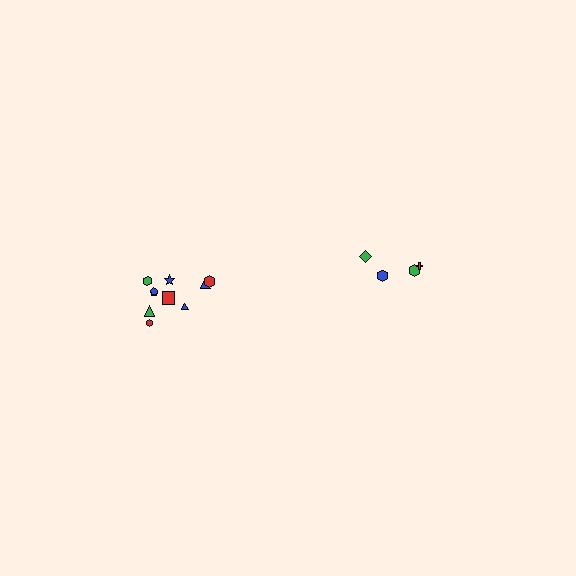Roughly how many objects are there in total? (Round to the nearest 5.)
Roughly 15 objects in total.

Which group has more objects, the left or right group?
The left group.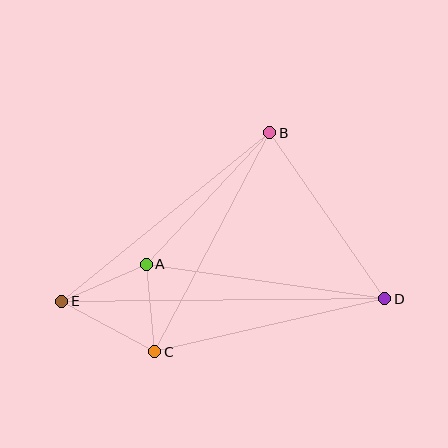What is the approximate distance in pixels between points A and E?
The distance between A and E is approximately 92 pixels.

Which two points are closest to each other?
Points A and C are closest to each other.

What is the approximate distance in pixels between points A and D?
The distance between A and D is approximately 241 pixels.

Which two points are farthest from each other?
Points D and E are farthest from each other.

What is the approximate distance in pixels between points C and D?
The distance between C and D is approximately 236 pixels.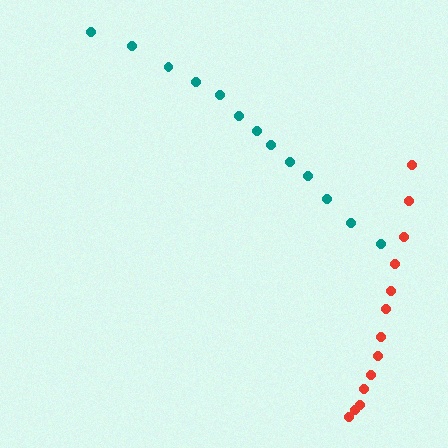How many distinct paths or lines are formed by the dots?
There are 2 distinct paths.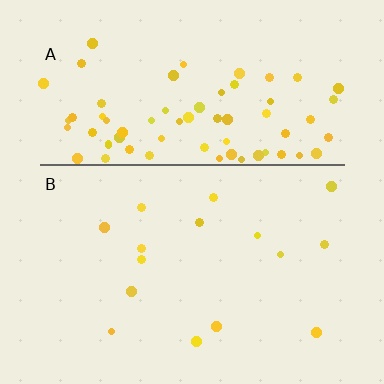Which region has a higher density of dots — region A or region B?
A (the top).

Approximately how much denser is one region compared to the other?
Approximately 4.9× — region A over region B.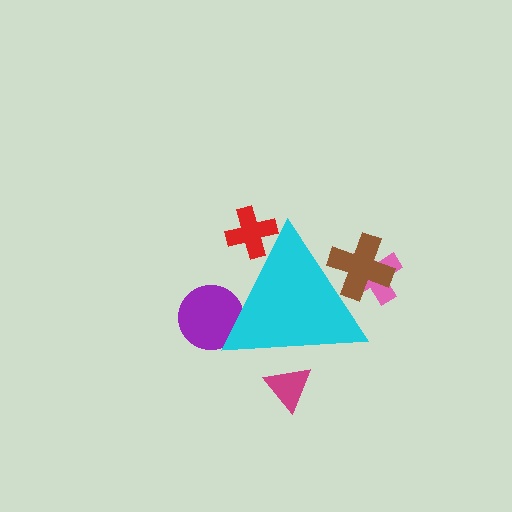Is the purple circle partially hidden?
Yes, the purple circle is partially hidden behind the cyan triangle.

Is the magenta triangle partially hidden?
Yes, the magenta triangle is partially hidden behind the cyan triangle.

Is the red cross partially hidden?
Yes, the red cross is partially hidden behind the cyan triangle.